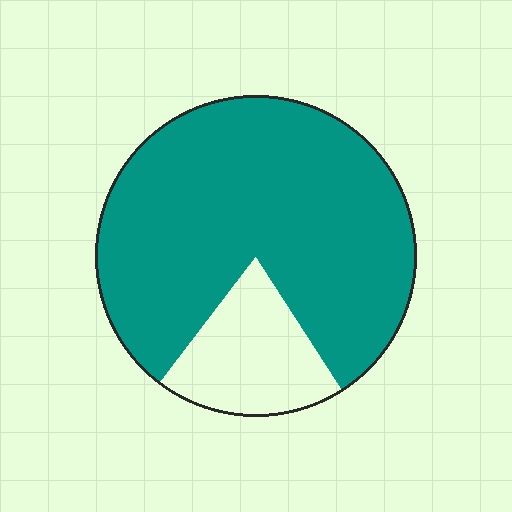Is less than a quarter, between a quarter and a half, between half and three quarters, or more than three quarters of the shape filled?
More than three quarters.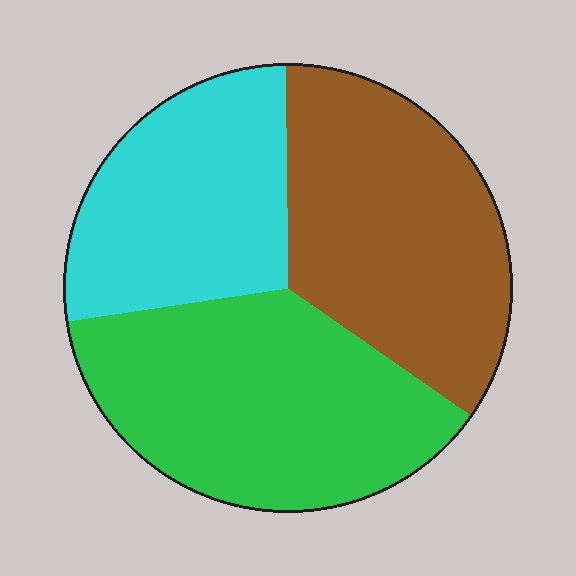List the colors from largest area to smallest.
From largest to smallest: green, brown, cyan.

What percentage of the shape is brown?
Brown takes up between a third and a half of the shape.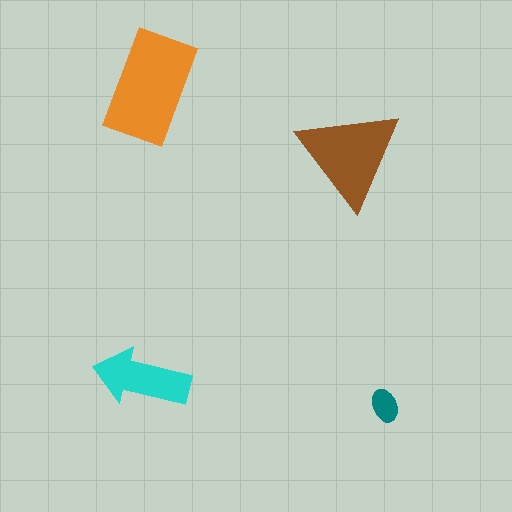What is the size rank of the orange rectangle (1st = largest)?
1st.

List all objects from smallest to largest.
The teal ellipse, the cyan arrow, the brown triangle, the orange rectangle.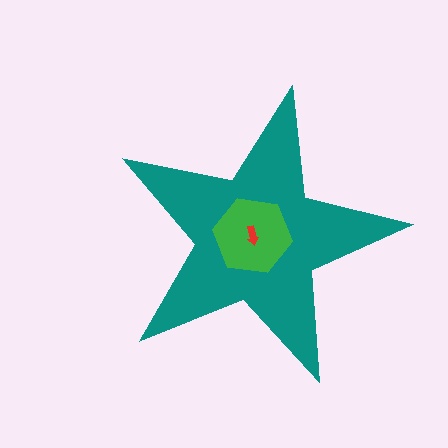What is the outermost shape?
The teal star.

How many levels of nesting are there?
3.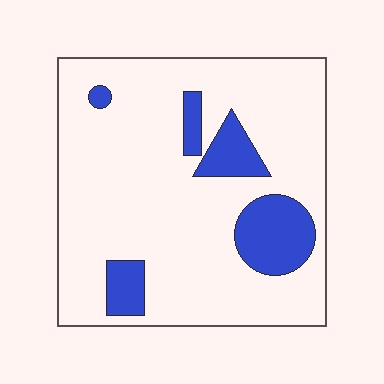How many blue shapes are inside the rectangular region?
5.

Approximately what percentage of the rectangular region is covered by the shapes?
Approximately 15%.